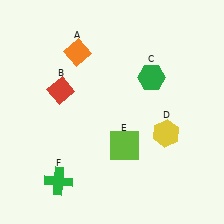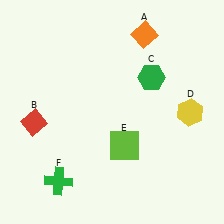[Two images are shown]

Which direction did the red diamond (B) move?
The red diamond (B) moved down.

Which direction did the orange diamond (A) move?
The orange diamond (A) moved right.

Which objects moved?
The objects that moved are: the orange diamond (A), the red diamond (B), the yellow hexagon (D).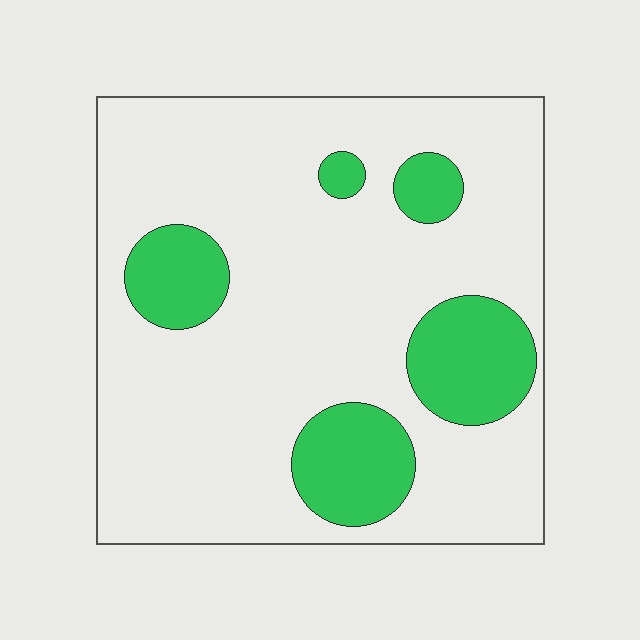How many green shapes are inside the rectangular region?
5.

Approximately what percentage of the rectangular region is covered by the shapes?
Approximately 20%.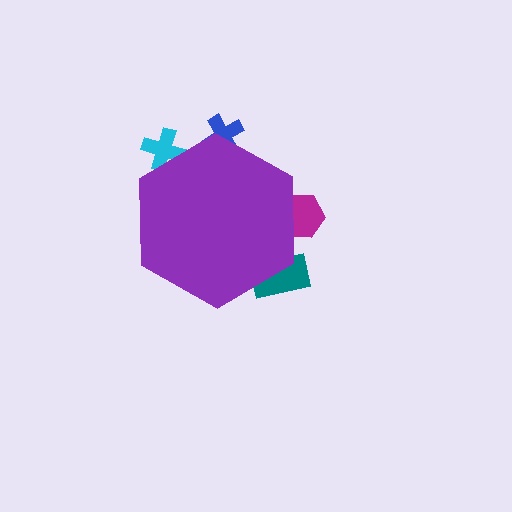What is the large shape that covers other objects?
A purple hexagon.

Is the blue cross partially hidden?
Yes, the blue cross is partially hidden behind the purple hexagon.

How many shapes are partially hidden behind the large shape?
4 shapes are partially hidden.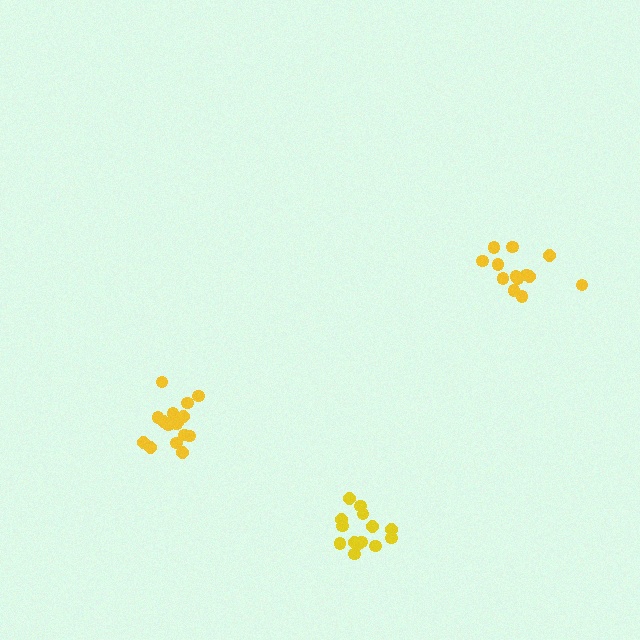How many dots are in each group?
Group 1: 16 dots, Group 2: 13 dots, Group 3: 14 dots (43 total).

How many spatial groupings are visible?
There are 3 spatial groupings.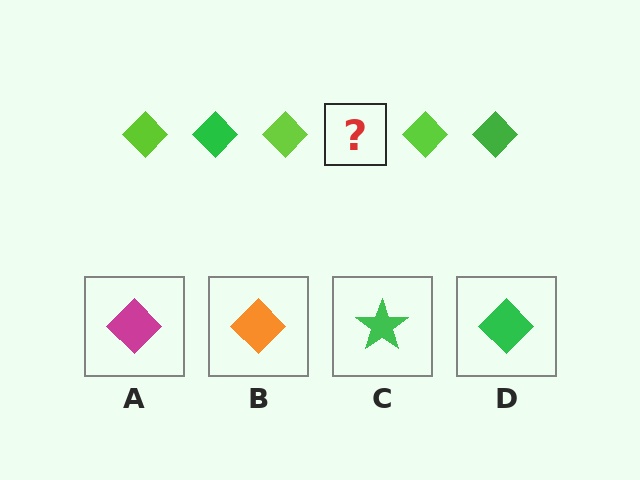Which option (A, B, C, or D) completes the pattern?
D.